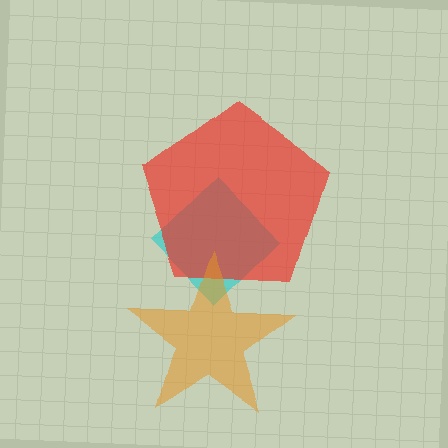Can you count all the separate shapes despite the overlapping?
Yes, there are 3 separate shapes.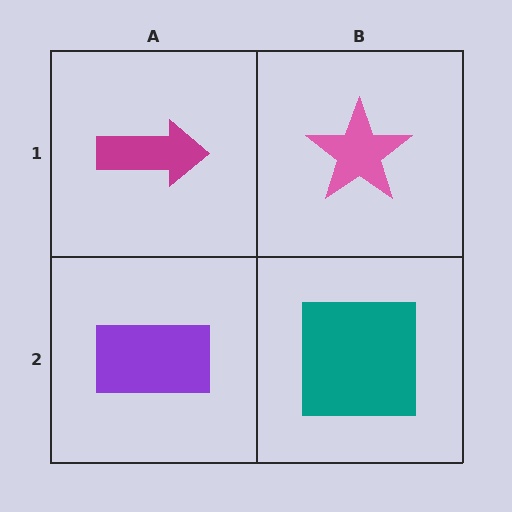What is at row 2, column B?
A teal square.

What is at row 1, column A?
A magenta arrow.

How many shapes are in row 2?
2 shapes.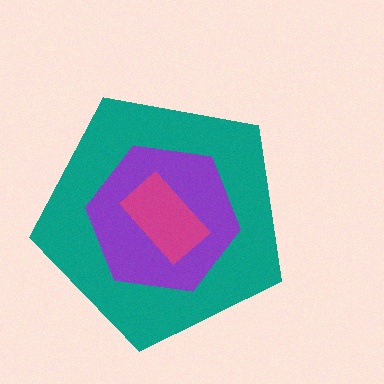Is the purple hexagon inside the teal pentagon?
Yes.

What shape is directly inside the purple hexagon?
The magenta rectangle.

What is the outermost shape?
The teal pentagon.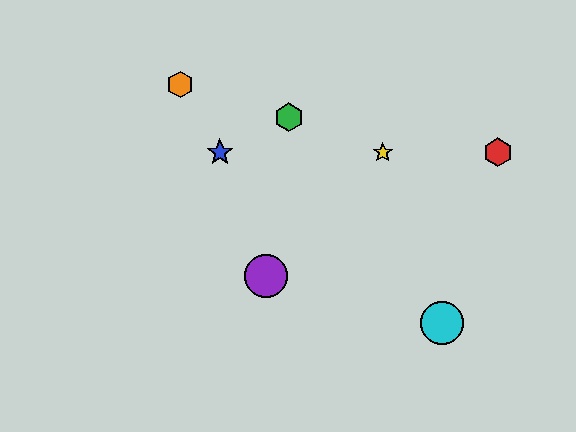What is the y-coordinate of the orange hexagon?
The orange hexagon is at y≈84.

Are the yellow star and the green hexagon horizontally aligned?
No, the yellow star is at y≈152 and the green hexagon is at y≈117.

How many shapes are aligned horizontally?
3 shapes (the red hexagon, the blue star, the yellow star) are aligned horizontally.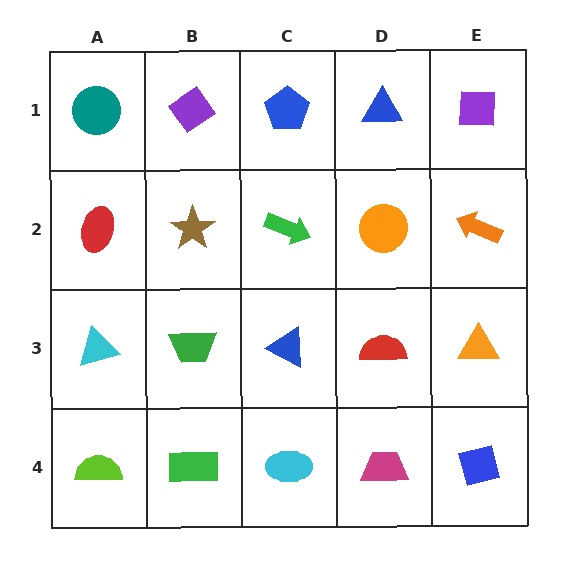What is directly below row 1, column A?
A red ellipse.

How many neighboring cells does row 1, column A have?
2.